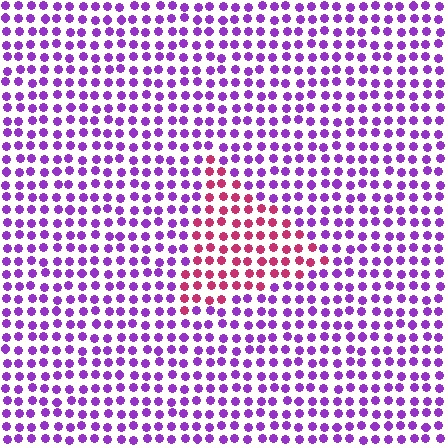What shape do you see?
I see a triangle.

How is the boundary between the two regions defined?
The boundary is defined purely by a slight shift in hue (about 55 degrees). Spacing, size, and orientation are identical on both sides.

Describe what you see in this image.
The image is filled with small purple elements in a uniform arrangement. A triangle-shaped region is visible where the elements are tinted to a slightly different hue, forming a subtle color boundary.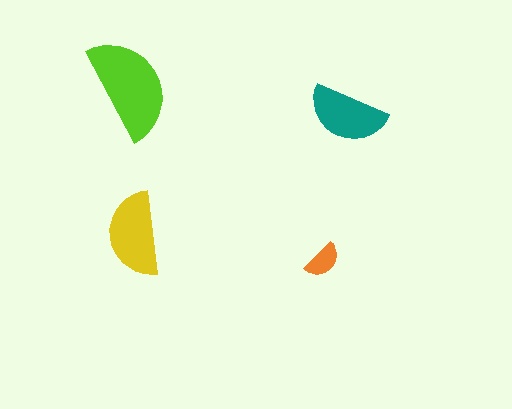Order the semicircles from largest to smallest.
the lime one, the yellow one, the teal one, the orange one.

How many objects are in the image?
There are 4 objects in the image.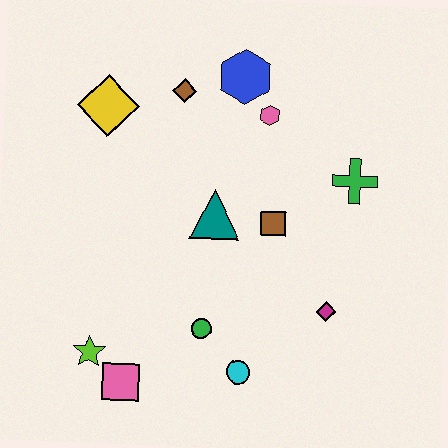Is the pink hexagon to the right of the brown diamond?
Yes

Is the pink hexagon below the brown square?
No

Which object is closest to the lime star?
The pink square is closest to the lime star.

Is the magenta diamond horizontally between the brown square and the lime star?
No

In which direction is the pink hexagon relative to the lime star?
The pink hexagon is above the lime star.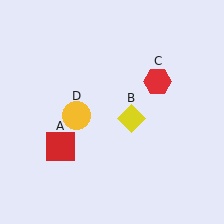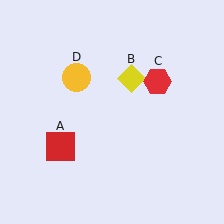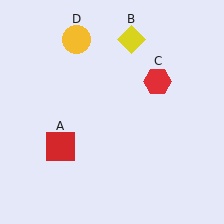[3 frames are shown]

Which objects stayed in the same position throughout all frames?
Red square (object A) and red hexagon (object C) remained stationary.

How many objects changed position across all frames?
2 objects changed position: yellow diamond (object B), yellow circle (object D).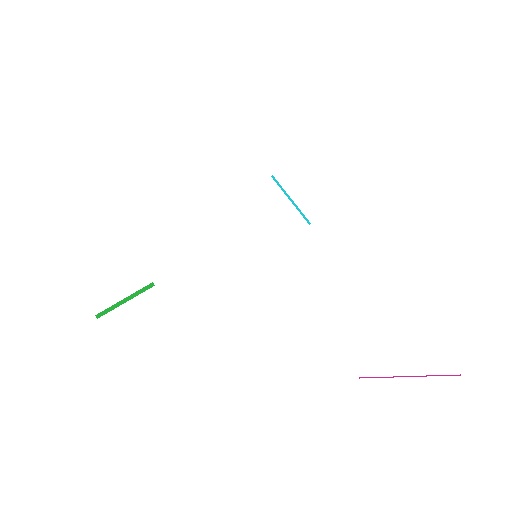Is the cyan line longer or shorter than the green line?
The green line is longer than the cyan line.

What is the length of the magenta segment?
The magenta segment is approximately 102 pixels long.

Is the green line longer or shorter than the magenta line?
The magenta line is longer than the green line.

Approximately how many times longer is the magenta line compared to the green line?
The magenta line is approximately 1.5 times the length of the green line.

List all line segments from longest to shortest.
From longest to shortest: magenta, green, cyan.